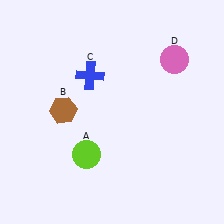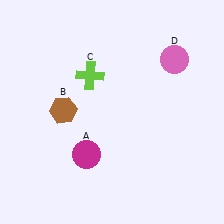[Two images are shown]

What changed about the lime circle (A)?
In Image 1, A is lime. In Image 2, it changed to magenta.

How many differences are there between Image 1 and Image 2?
There are 2 differences between the two images.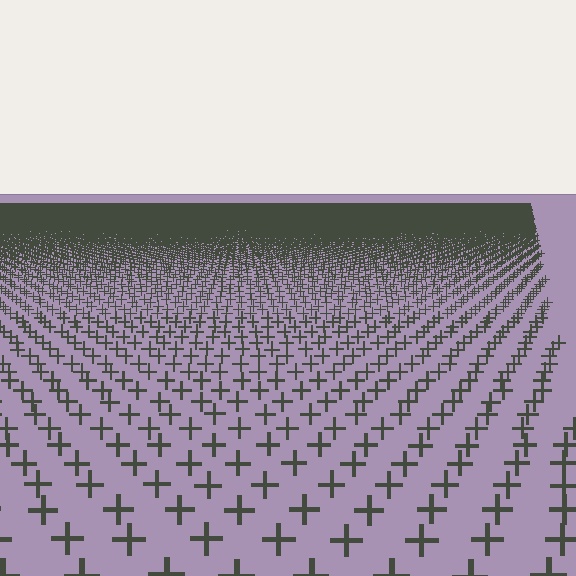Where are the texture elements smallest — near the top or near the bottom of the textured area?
Near the top.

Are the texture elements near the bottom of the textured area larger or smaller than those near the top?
Larger. Near the bottom, elements are closer to the viewer and appear at a bigger on-screen size.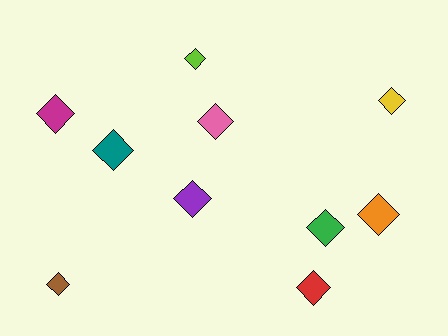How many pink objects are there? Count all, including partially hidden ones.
There is 1 pink object.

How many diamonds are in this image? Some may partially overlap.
There are 10 diamonds.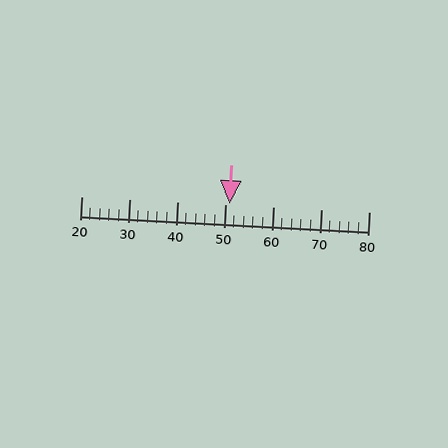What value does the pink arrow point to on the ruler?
The pink arrow points to approximately 51.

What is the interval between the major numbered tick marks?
The major tick marks are spaced 10 units apart.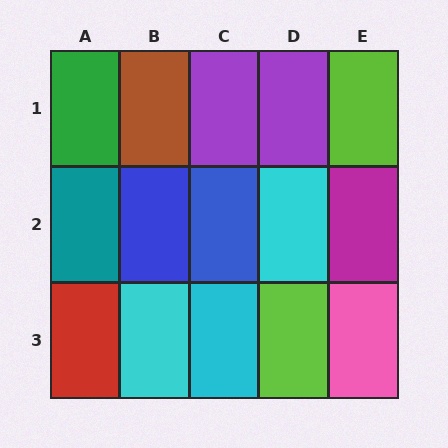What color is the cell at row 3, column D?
Lime.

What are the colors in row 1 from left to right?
Green, brown, purple, purple, lime.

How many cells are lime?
2 cells are lime.